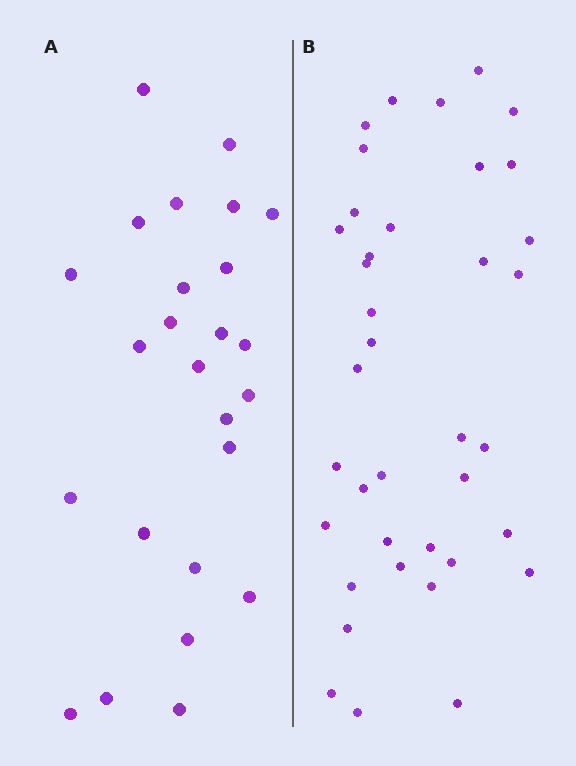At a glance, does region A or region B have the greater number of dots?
Region B (the right region) has more dots.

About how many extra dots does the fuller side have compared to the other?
Region B has approximately 15 more dots than region A.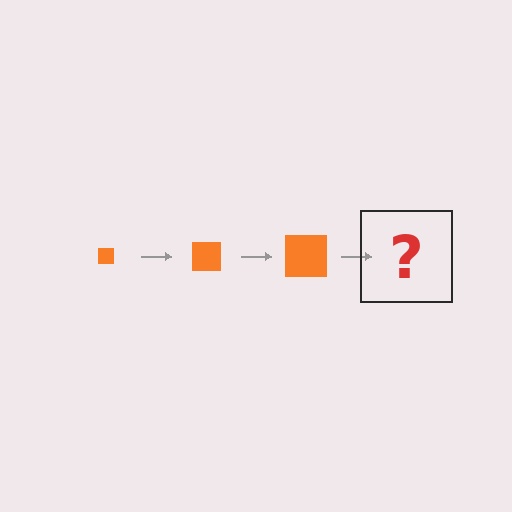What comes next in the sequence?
The next element should be an orange square, larger than the previous one.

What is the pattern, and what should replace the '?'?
The pattern is that the square gets progressively larger each step. The '?' should be an orange square, larger than the previous one.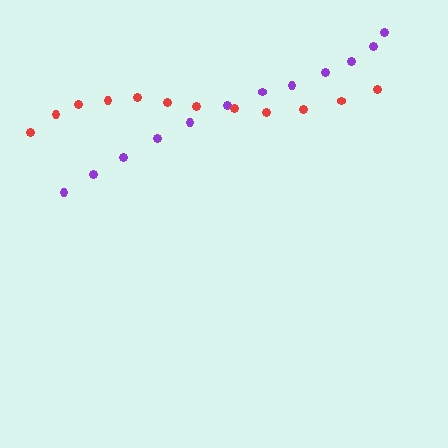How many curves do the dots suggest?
There are 2 distinct paths.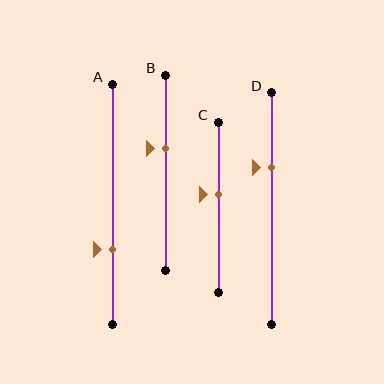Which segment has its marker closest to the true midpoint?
Segment C has its marker closest to the true midpoint.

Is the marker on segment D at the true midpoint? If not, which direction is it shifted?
No, the marker on segment D is shifted upward by about 18% of the segment length.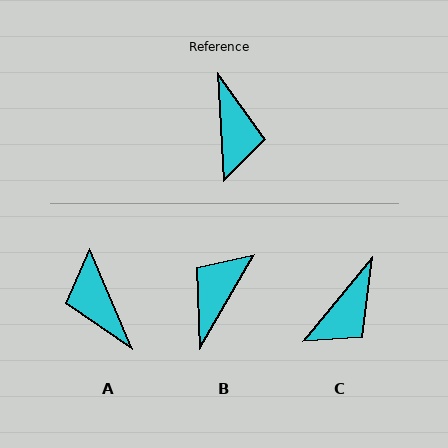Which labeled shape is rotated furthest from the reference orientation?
A, about 160 degrees away.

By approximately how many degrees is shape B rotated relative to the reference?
Approximately 147 degrees counter-clockwise.